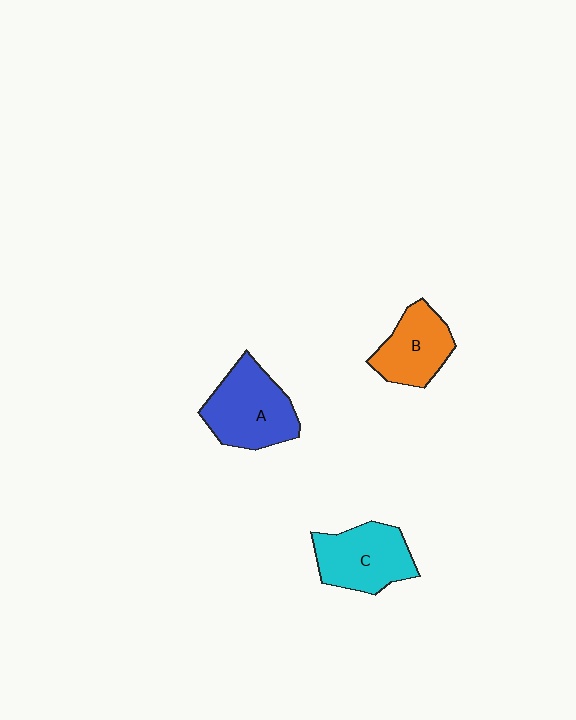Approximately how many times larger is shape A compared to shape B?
Approximately 1.3 times.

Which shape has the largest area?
Shape A (blue).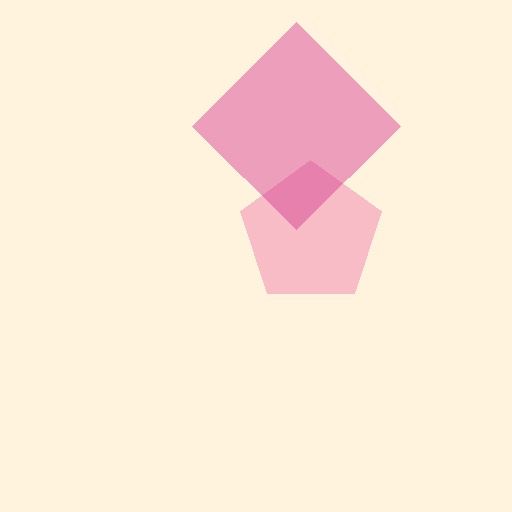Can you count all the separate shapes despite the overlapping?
Yes, there are 2 separate shapes.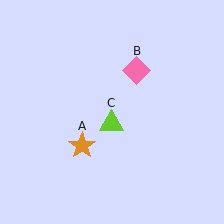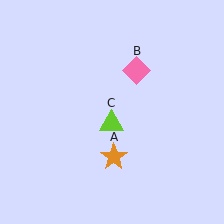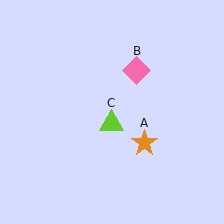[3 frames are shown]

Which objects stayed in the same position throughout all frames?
Pink diamond (object B) and lime triangle (object C) remained stationary.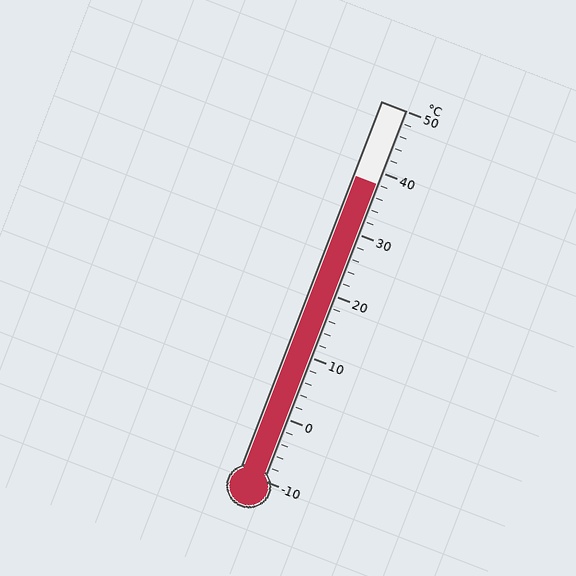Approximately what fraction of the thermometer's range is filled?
The thermometer is filled to approximately 80% of its range.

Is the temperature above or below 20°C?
The temperature is above 20°C.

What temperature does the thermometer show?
The thermometer shows approximately 38°C.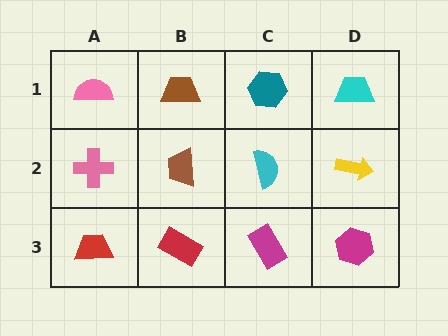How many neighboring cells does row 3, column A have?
2.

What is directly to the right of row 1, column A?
A brown trapezoid.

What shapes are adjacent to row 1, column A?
A pink cross (row 2, column A), a brown trapezoid (row 1, column B).